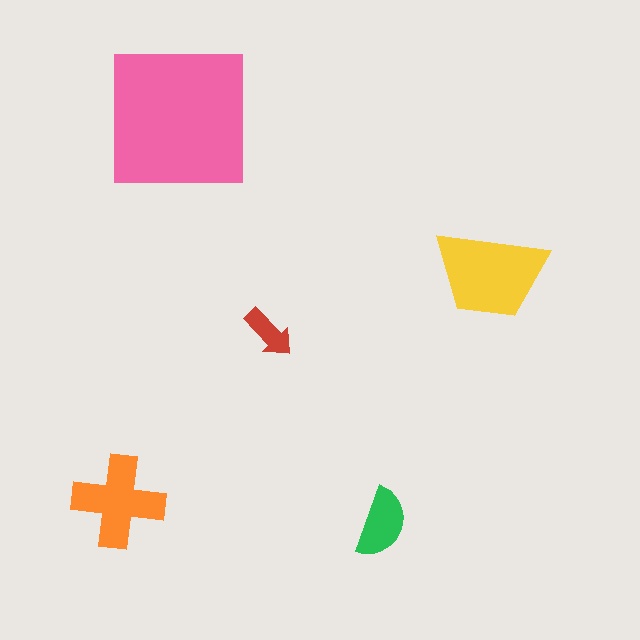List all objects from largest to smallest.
The pink square, the yellow trapezoid, the orange cross, the green semicircle, the red arrow.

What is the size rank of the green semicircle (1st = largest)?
4th.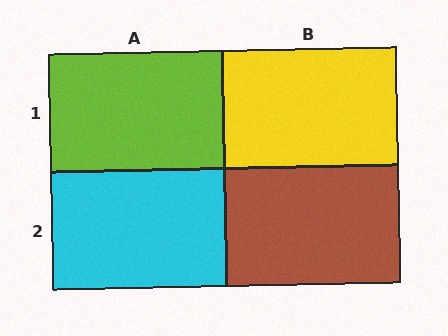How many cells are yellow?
1 cell is yellow.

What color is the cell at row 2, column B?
Brown.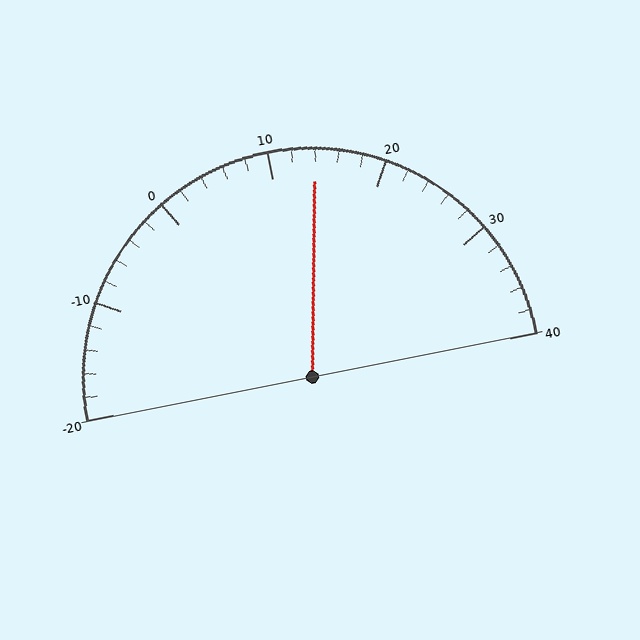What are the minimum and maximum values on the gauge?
The gauge ranges from -20 to 40.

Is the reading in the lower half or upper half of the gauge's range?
The reading is in the upper half of the range (-20 to 40).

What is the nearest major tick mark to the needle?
The nearest major tick mark is 10.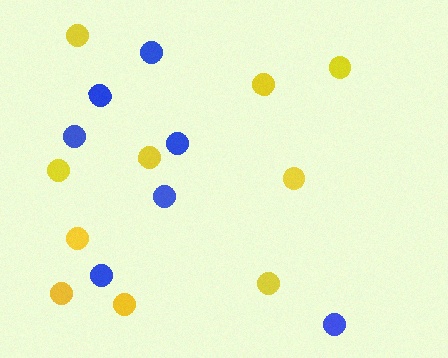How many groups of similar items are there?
There are 2 groups: one group of yellow circles (10) and one group of blue circles (7).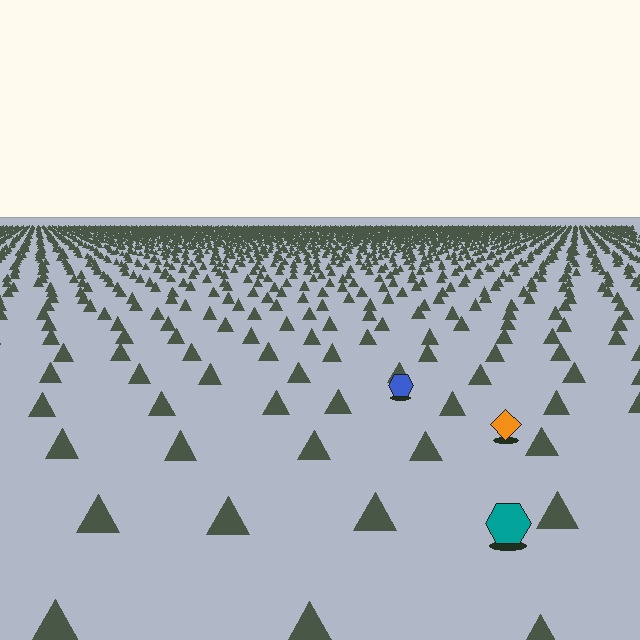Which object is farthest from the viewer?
The blue hexagon is farthest from the viewer. It appears smaller and the ground texture around it is denser.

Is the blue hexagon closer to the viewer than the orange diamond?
No. The orange diamond is closer — you can tell from the texture gradient: the ground texture is coarser near it.